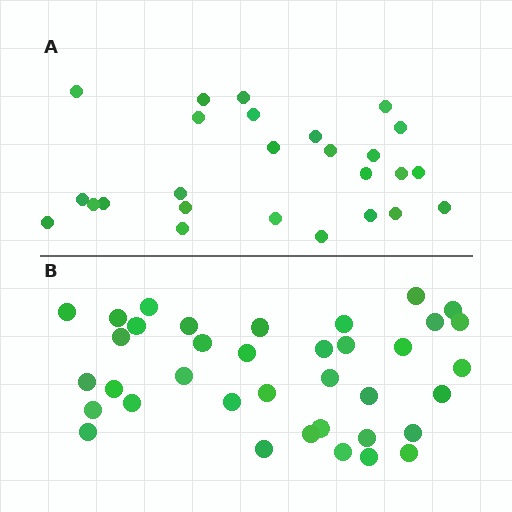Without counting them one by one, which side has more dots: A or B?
Region B (the bottom region) has more dots.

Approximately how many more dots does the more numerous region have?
Region B has roughly 12 or so more dots than region A.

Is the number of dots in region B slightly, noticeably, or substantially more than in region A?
Region B has noticeably more, but not dramatically so. The ratio is roughly 1.4 to 1.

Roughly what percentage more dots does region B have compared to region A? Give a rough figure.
About 40% more.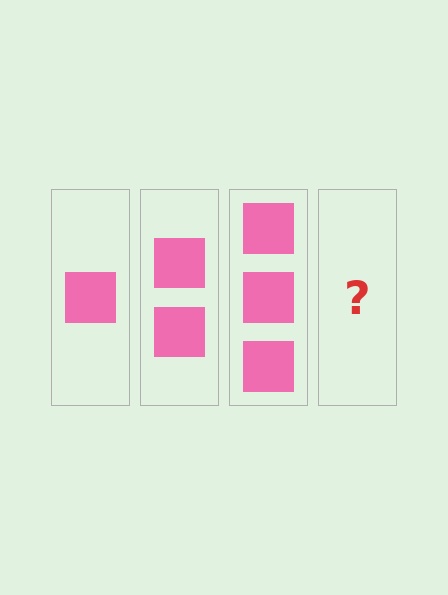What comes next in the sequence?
The next element should be 4 squares.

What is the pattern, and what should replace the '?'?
The pattern is that each step adds one more square. The '?' should be 4 squares.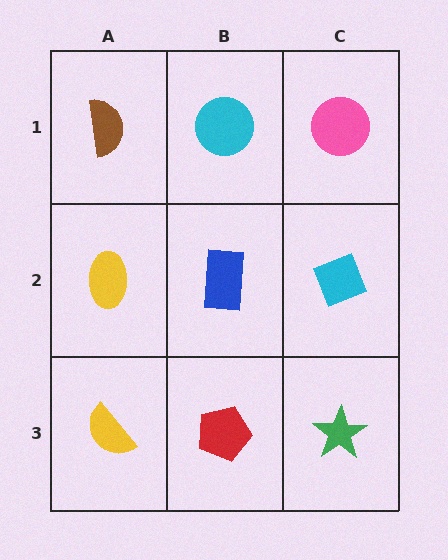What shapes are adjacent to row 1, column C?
A cyan diamond (row 2, column C), a cyan circle (row 1, column B).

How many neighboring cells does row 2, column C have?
3.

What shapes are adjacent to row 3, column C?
A cyan diamond (row 2, column C), a red pentagon (row 3, column B).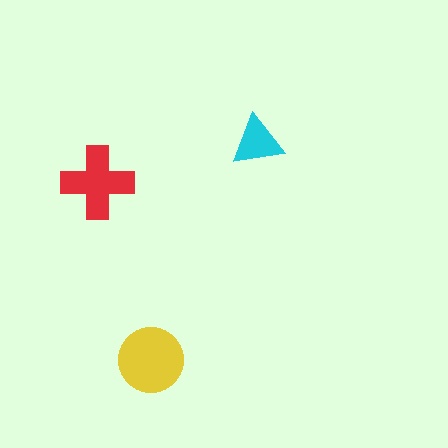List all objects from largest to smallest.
The yellow circle, the red cross, the cyan triangle.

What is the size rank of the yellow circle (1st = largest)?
1st.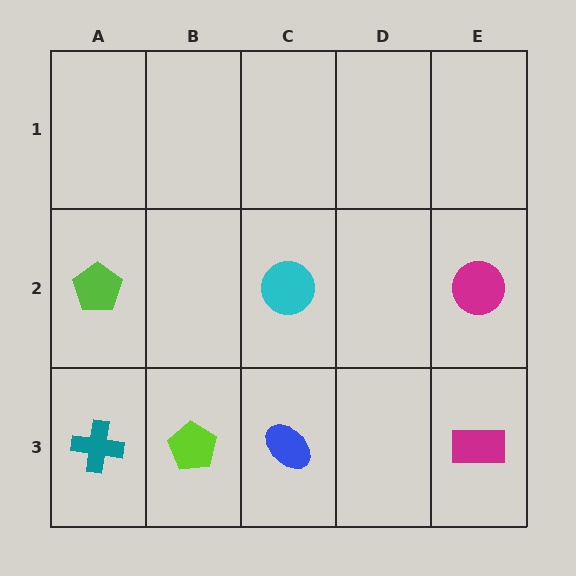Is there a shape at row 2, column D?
No, that cell is empty.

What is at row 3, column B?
A lime pentagon.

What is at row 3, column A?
A teal cross.